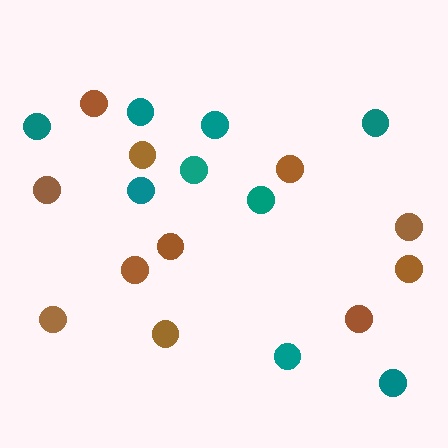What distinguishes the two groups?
There are 2 groups: one group of brown circles (11) and one group of teal circles (9).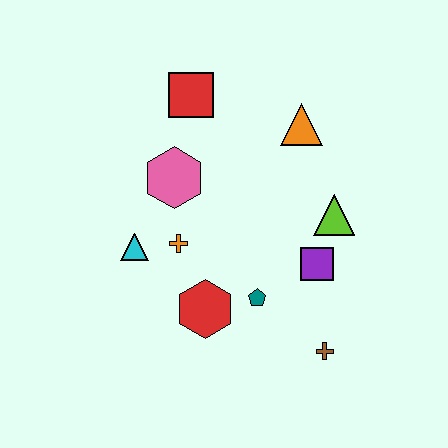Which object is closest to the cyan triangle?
The orange cross is closest to the cyan triangle.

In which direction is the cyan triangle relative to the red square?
The cyan triangle is below the red square.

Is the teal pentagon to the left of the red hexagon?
No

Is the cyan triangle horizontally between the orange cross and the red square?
No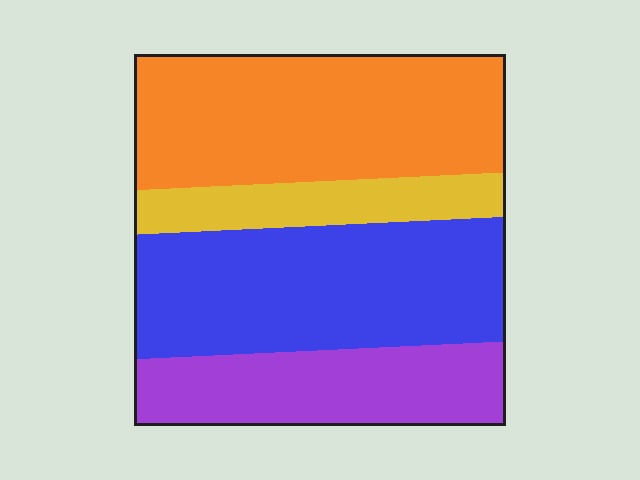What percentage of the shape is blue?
Blue covers 33% of the shape.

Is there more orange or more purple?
Orange.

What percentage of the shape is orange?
Orange takes up about one third (1/3) of the shape.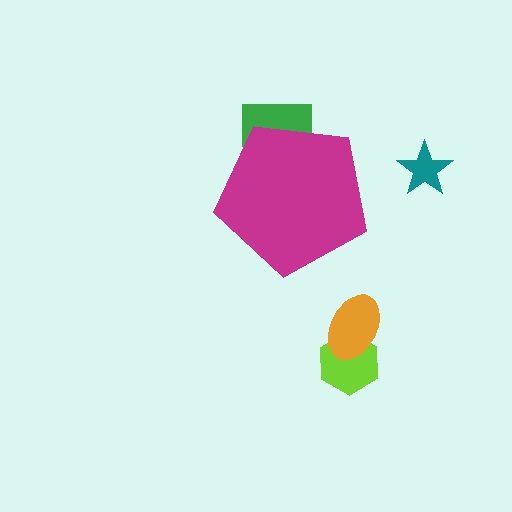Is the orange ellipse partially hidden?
No, the orange ellipse is fully visible.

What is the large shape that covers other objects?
A magenta pentagon.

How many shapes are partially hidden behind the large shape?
1 shape is partially hidden.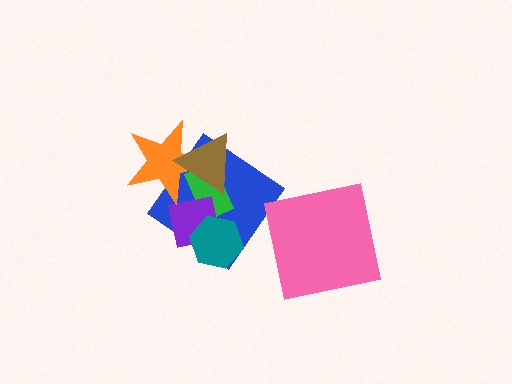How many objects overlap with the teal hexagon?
2 objects overlap with the teal hexagon.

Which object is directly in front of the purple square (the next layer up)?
The orange star is directly in front of the purple square.